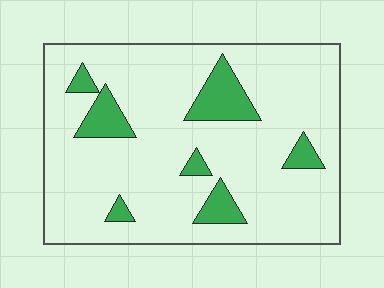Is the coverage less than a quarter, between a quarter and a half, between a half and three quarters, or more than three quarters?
Less than a quarter.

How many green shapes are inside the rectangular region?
7.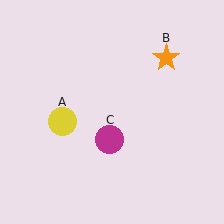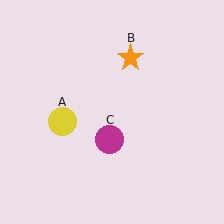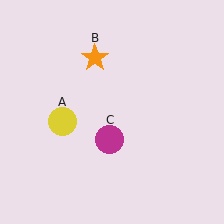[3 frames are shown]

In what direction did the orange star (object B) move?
The orange star (object B) moved left.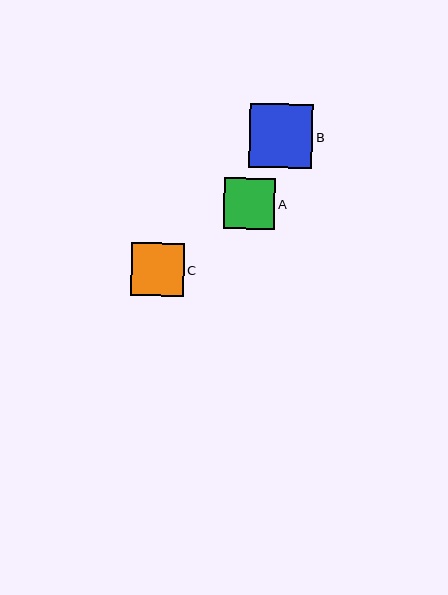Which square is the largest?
Square B is the largest with a size of approximately 63 pixels.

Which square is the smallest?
Square A is the smallest with a size of approximately 52 pixels.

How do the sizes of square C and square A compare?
Square C and square A are approximately the same size.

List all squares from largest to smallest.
From largest to smallest: B, C, A.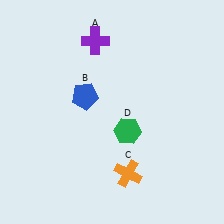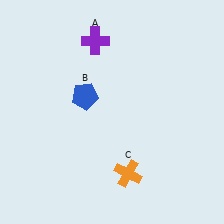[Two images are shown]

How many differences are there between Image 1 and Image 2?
There is 1 difference between the two images.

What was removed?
The green hexagon (D) was removed in Image 2.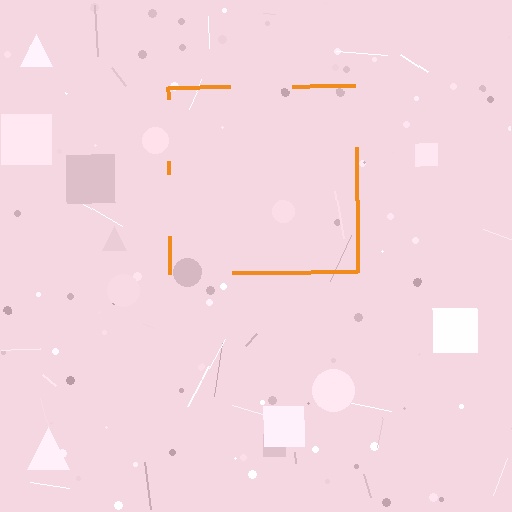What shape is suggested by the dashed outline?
The dashed outline suggests a square.